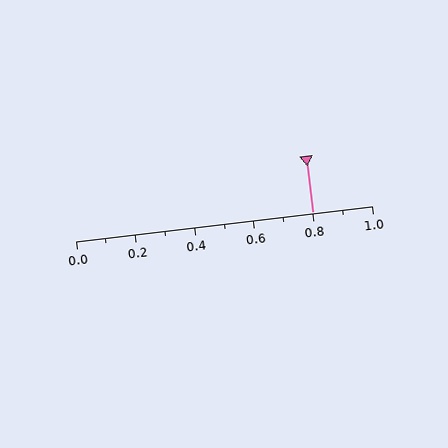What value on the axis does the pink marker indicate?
The marker indicates approximately 0.8.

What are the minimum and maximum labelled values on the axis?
The axis runs from 0.0 to 1.0.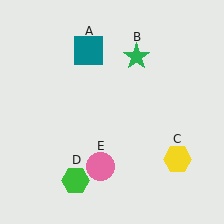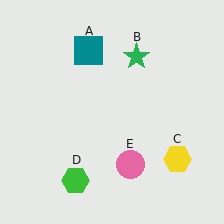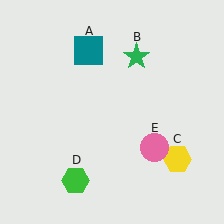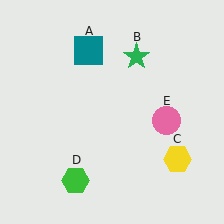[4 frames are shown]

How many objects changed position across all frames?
1 object changed position: pink circle (object E).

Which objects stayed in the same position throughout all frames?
Teal square (object A) and green star (object B) and yellow hexagon (object C) and green hexagon (object D) remained stationary.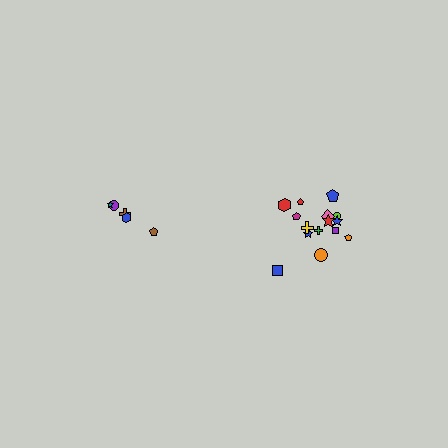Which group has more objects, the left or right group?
The right group.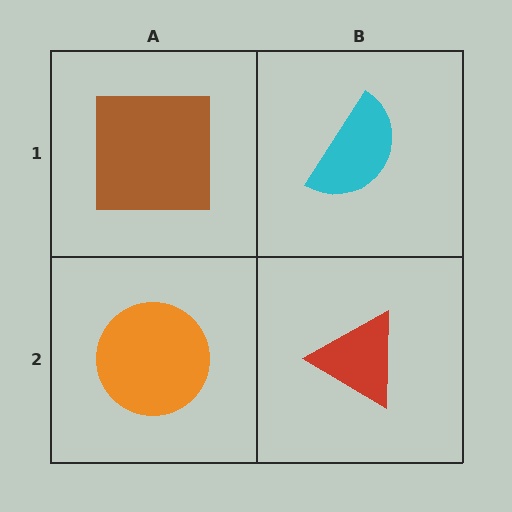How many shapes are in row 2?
2 shapes.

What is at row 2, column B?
A red triangle.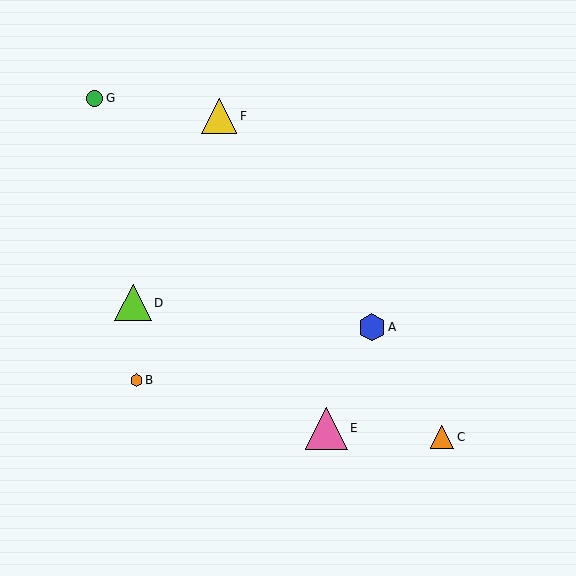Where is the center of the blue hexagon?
The center of the blue hexagon is at (372, 327).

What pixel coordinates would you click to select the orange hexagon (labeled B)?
Click at (136, 380) to select the orange hexagon B.